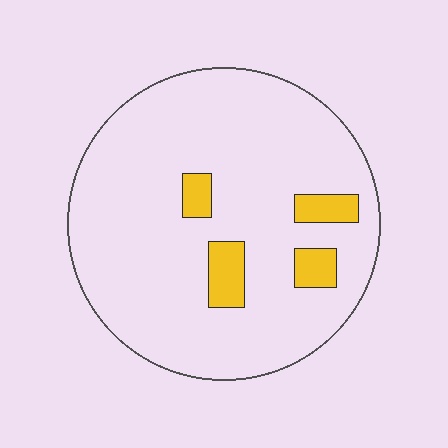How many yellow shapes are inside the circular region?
4.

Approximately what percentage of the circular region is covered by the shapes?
Approximately 10%.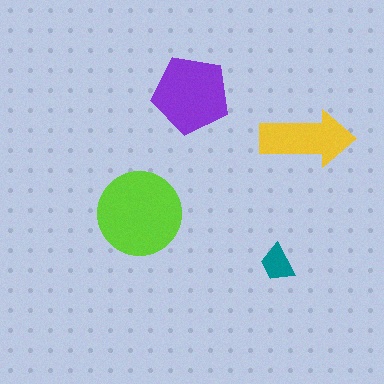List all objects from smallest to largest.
The teal trapezoid, the yellow arrow, the purple pentagon, the lime circle.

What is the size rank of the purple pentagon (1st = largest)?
2nd.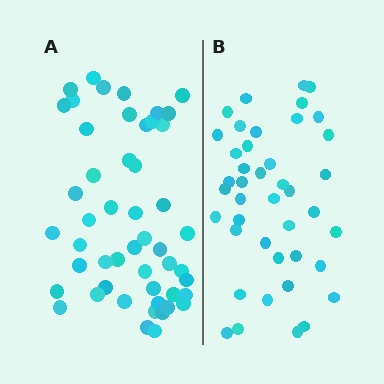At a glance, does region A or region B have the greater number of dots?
Region A (the left region) has more dots.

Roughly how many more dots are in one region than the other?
Region A has roughly 8 or so more dots than region B.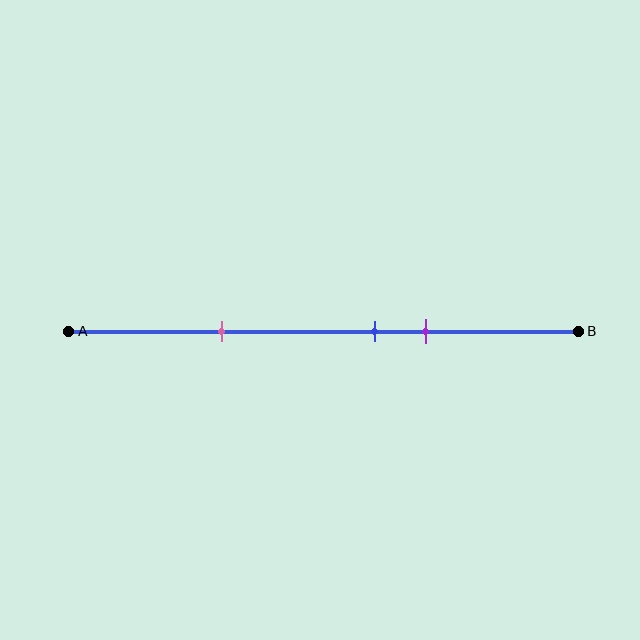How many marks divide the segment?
There are 3 marks dividing the segment.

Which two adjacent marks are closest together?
The blue and purple marks are the closest adjacent pair.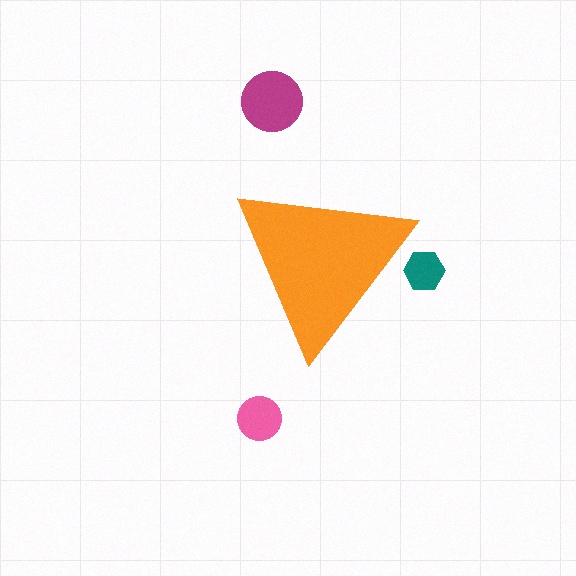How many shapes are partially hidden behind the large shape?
1 shape is partially hidden.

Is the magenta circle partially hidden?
No, the magenta circle is fully visible.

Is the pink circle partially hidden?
No, the pink circle is fully visible.